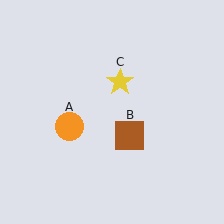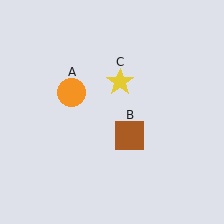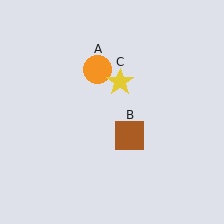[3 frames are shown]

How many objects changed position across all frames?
1 object changed position: orange circle (object A).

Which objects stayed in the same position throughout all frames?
Brown square (object B) and yellow star (object C) remained stationary.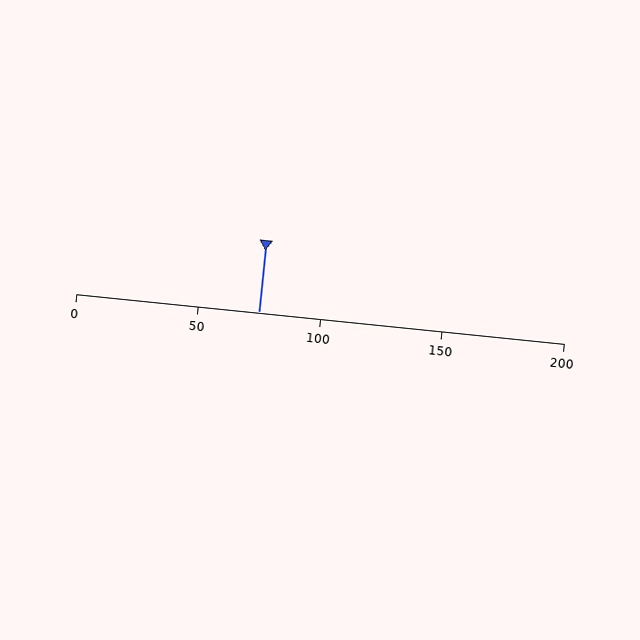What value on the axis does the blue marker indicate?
The marker indicates approximately 75.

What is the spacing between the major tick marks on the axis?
The major ticks are spaced 50 apart.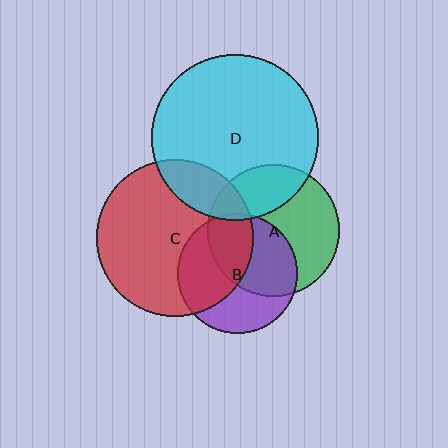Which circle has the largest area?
Circle D (cyan).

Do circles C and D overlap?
Yes.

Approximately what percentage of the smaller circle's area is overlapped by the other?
Approximately 20%.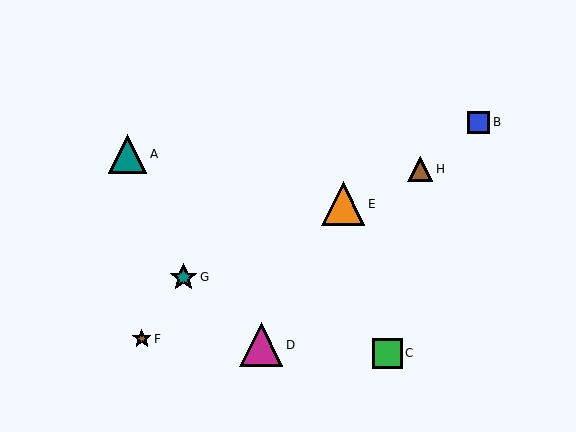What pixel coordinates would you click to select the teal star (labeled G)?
Click at (183, 277) to select the teal star G.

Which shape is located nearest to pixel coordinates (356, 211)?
The orange triangle (labeled E) at (343, 204) is nearest to that location.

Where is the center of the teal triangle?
The center of the teal triangle is at (128, 154).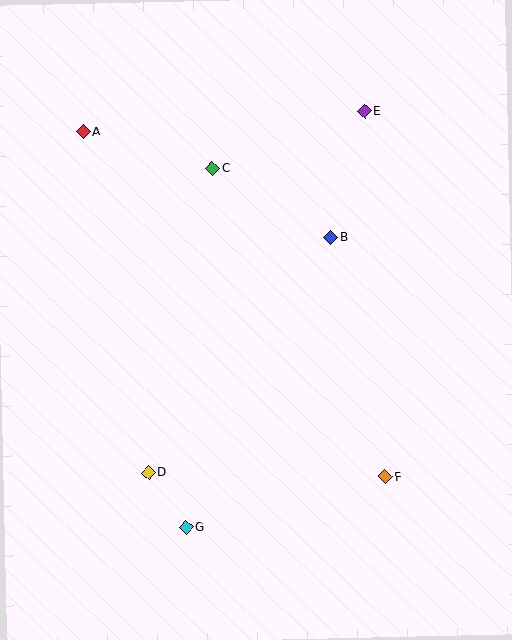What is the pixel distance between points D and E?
The distance between D and E is 421 pixels.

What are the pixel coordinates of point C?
Point C is at (213, 168).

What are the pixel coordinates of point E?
Point E is at (365, 111).